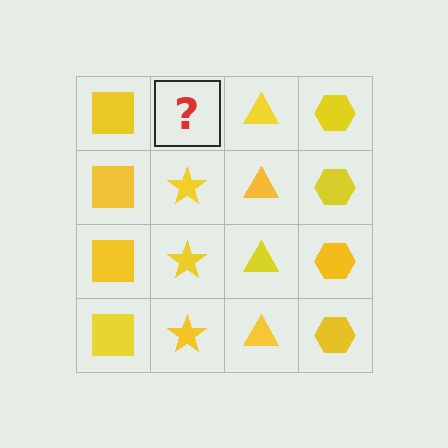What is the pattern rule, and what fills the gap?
The rule is that each column has a consistent shape. The gap should be filled with a yellow star.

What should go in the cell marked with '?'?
The missing cell should contain a yellow star.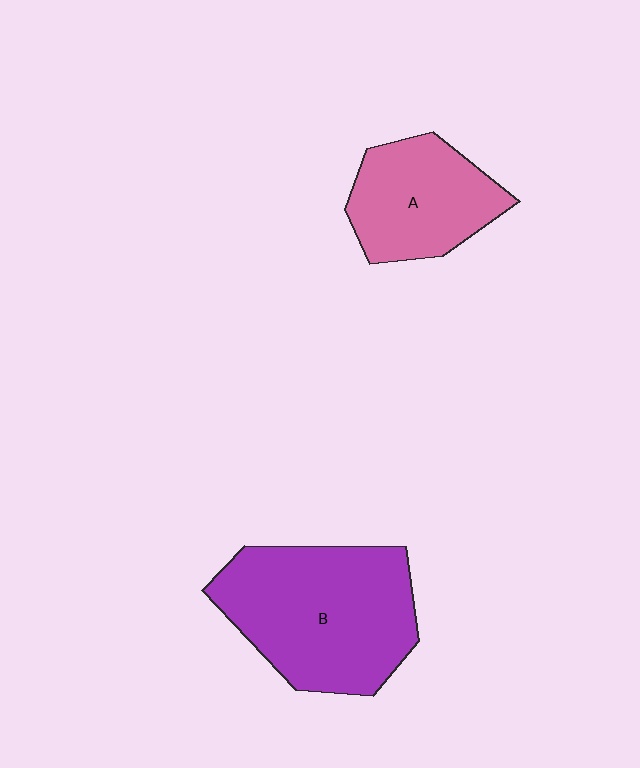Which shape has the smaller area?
Shape A (pink).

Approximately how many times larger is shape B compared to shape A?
Approximately 1.6 times.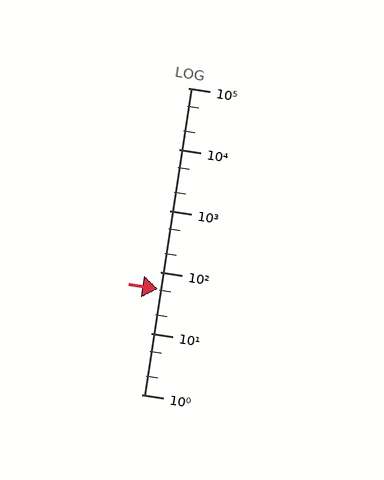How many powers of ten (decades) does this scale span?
The scale spans 5 decades, from 1 to 100000.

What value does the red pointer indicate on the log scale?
The pointer indicates approximately 53.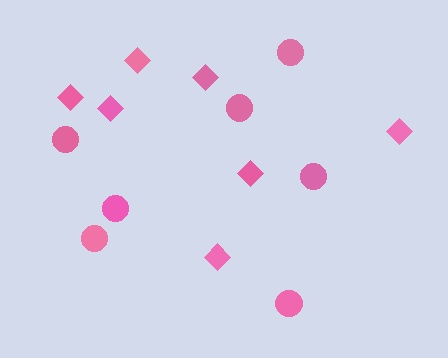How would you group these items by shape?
There are 2 groups: one group of circles (7) and one group of diamonds (7).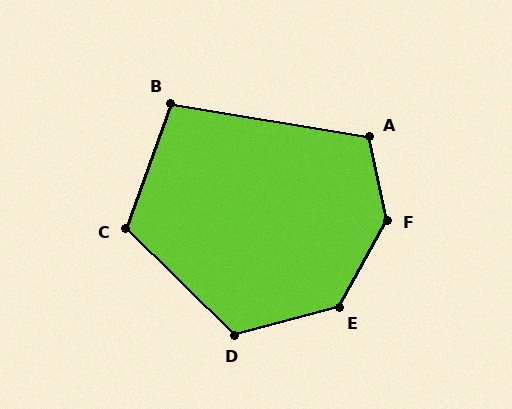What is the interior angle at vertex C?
Approximately 115 degrees (obtuse).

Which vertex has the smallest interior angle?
B, at approximately 100 degrees.